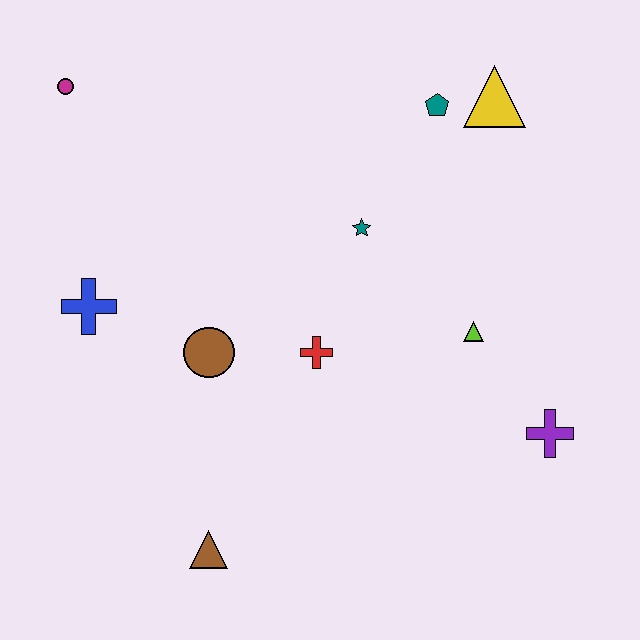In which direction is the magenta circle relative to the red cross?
The magenta circle is above the red cross.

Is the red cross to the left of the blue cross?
No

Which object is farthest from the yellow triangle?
The brown triangle is farthest from the yellow triangle.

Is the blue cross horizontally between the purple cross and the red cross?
No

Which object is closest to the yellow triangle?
The teal pentagon is closest to the yellow triangle.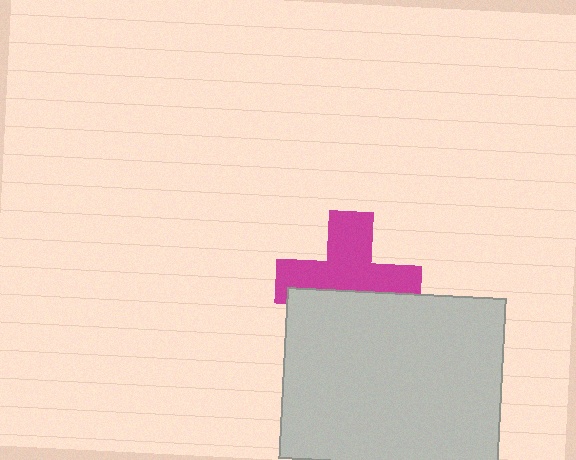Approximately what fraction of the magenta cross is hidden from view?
Roughly 40% of the magenta cross is hidden behind the light gray rectangle.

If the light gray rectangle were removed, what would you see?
You would see the complete magenta cross.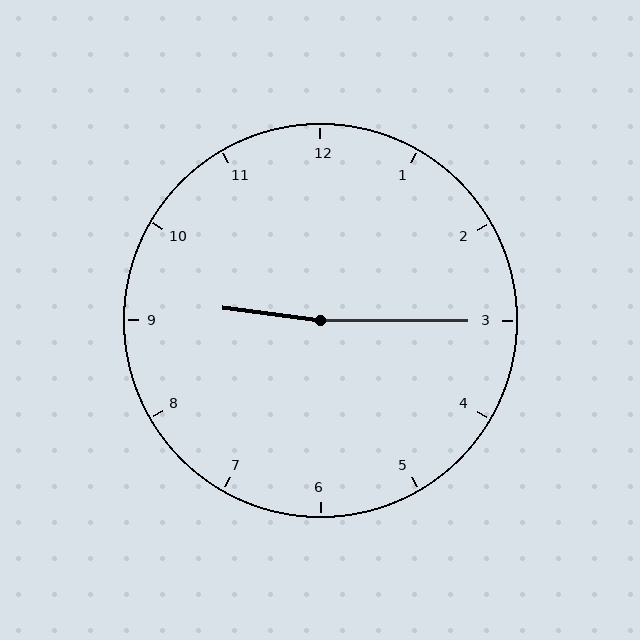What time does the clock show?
9:15.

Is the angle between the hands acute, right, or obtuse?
It is obtuse.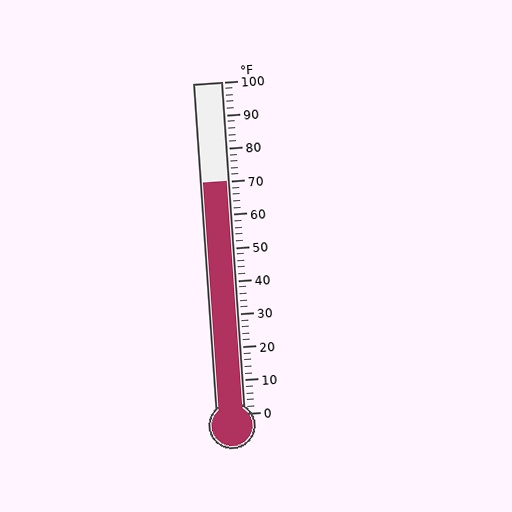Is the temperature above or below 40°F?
The temperature is above 40°F.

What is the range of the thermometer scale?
The thermometer scale ranges from 0°F to 100°F.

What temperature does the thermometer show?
The thermometer shows approximately 70°F.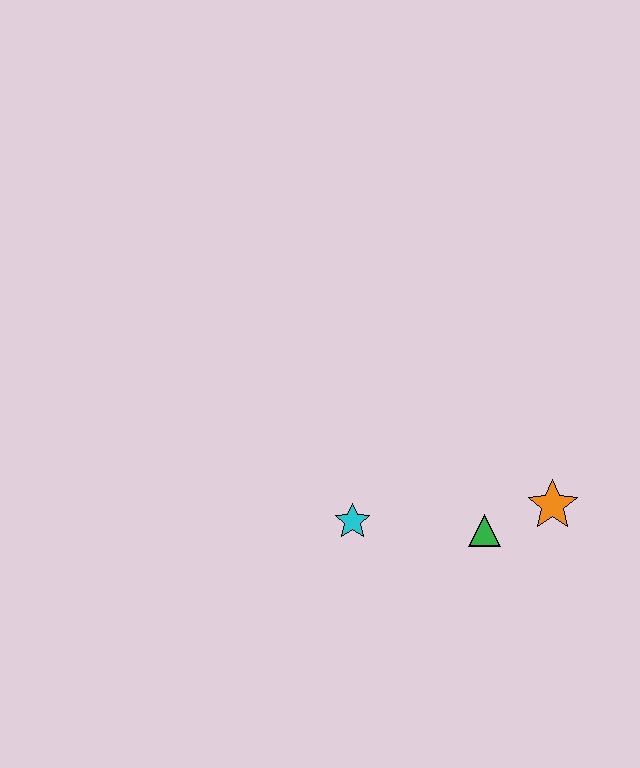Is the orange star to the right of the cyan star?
Yes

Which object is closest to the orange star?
The green triangle is closest to the orange star.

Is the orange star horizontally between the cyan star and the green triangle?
No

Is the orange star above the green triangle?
Yes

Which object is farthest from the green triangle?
The cyan star is farthest from the green triangle.